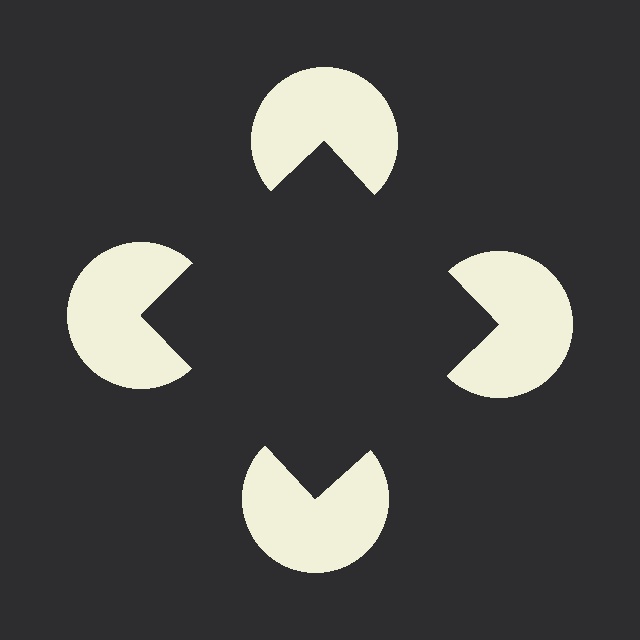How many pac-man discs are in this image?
There are 4 — one at each vertex of the illusory square.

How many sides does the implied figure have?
4 sides.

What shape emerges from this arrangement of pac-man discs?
An illusory square — its edges are inferred from the aligned wedge cuts in the pac-man discs, not physically drawn.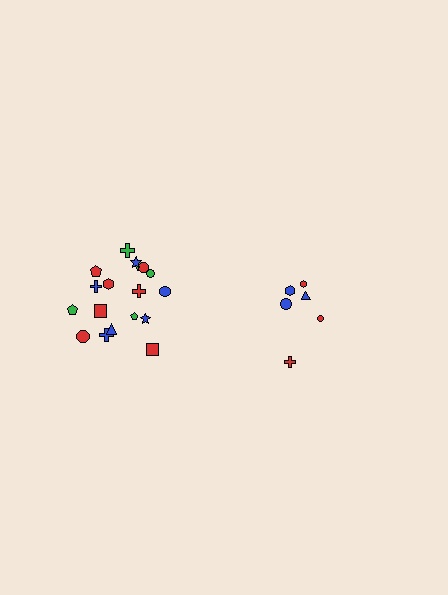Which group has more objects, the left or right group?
The left group.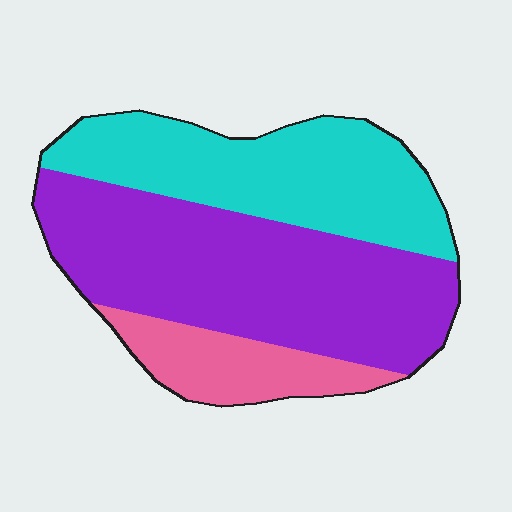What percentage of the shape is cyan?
Cyan covers 35% of the shape.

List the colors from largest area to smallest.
From largest to smallest: purple, cyan, pink.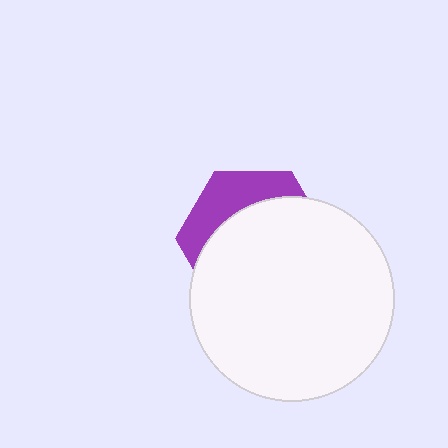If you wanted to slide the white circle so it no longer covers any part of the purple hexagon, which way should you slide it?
Slide it down — that is the most direct way to separate the two shapes.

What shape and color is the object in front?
The object in front is a white circle.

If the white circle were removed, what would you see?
You would see the complete purple hexagon.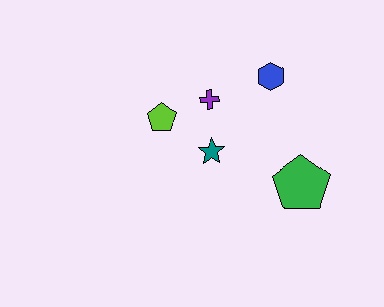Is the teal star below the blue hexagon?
Yes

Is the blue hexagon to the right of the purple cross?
Yes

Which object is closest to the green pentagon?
The teal star is closest to the green pentagon.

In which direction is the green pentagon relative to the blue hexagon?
The green pentagon is below the blue hexagon.